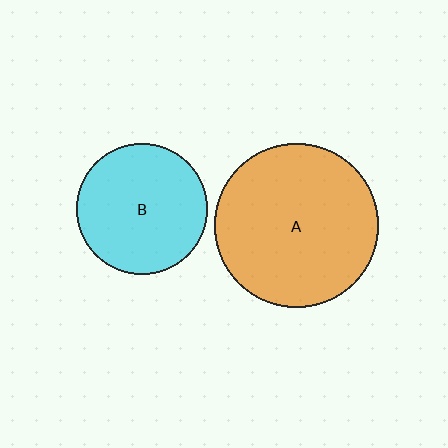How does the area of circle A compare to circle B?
Approximately 1.5 times.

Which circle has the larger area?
Circle A (orange).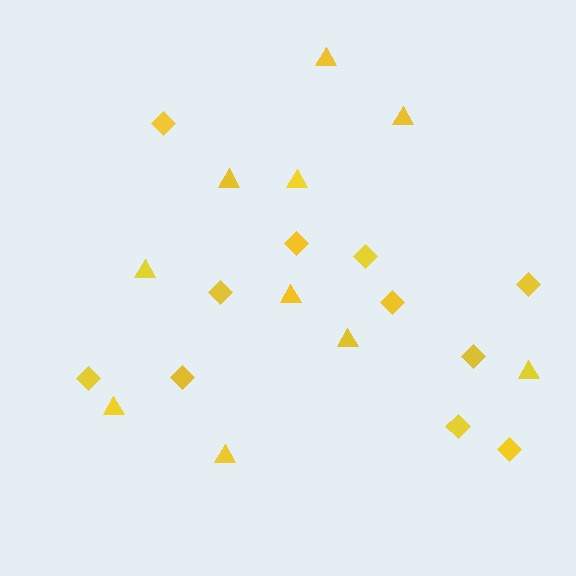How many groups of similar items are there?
There are 2 groups: one group of triangles (10) and one group of diamonds (11).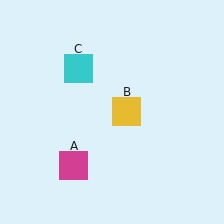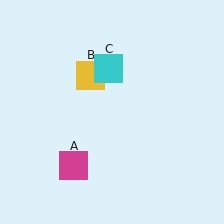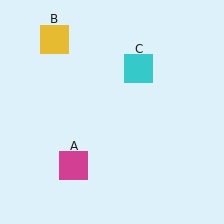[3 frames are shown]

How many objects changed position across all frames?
2 objects changed position: yellow square (object B), cyan square (object C).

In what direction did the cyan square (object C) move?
The cyan square (object C) moved right.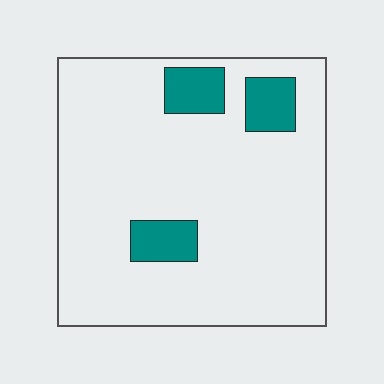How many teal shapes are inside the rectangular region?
3.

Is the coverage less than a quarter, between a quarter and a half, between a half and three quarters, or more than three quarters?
Less than a quarter.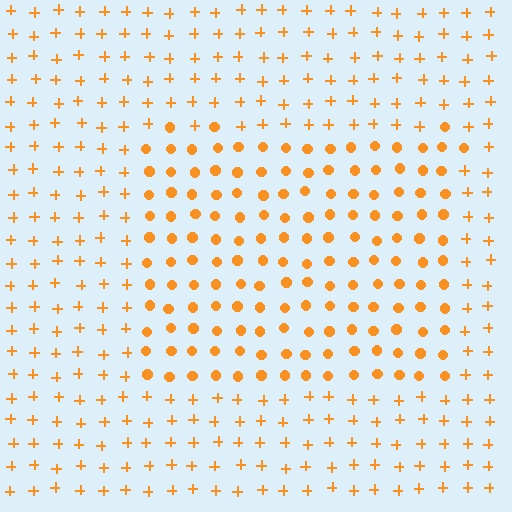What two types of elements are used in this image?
The image uses circles inside the rectangle region and plus signs outside it.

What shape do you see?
I see a rectangle.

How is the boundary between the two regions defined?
The boundary is defined by a change in element shape: circles inside vs. plus signs outside. All elements share the same color and spacing.